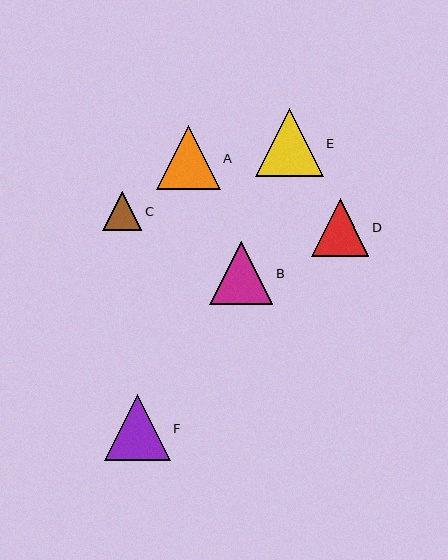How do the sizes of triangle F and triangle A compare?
Triangle F and triangle A are approximately the same size.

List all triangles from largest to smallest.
From largest to smallest: E, F, A, B, D, C.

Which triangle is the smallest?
Triangle C is the smallest with a size of approximately 39 pixels.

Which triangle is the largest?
Triangle E is the largest with a size of approximately 68 pixels.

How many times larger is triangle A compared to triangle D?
Triangle A is approximately 1.1 times the size of triangle D.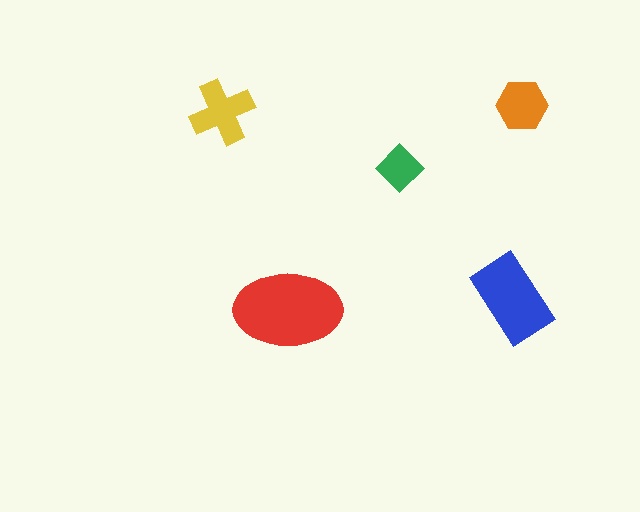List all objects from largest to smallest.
The red ellipse, the blue rectangle, the yellow cross, the orange hexagon, the green diamond.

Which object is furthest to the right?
The orange hexagon is rightmost.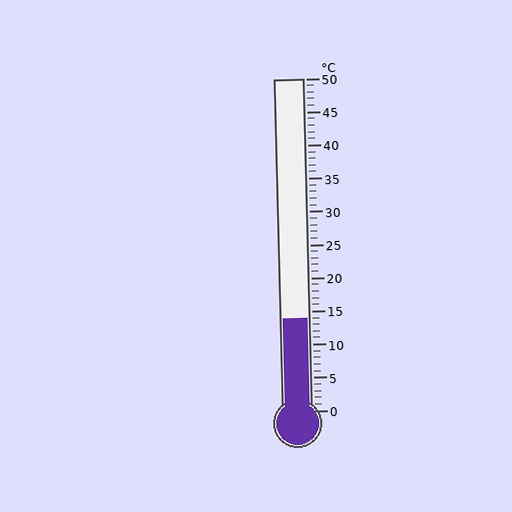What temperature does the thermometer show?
The thermometer shows approximately 14°C.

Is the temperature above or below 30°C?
The temperature is below 30°C.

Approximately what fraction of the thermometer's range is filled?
The thermometer is filled to approximately 30% of its range.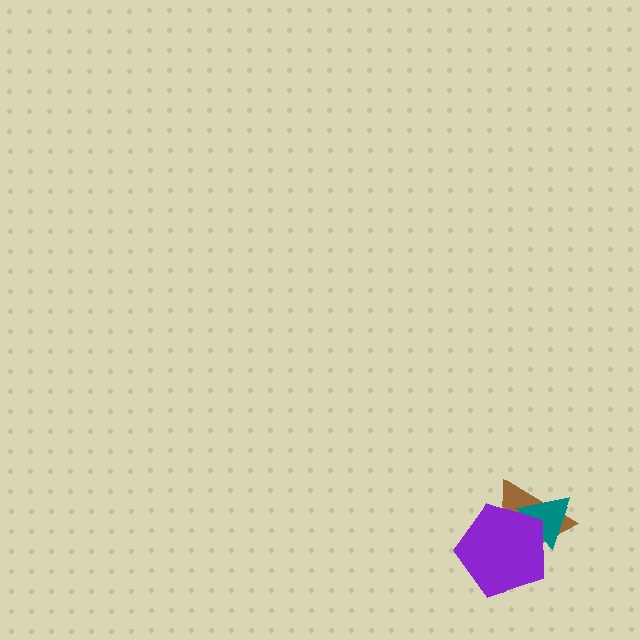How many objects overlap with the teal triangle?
2 objects overlap with the teal triangle.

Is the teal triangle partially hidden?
Yes, it is partially covered by another shape.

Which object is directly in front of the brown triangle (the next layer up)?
The teal triangle is directly in front of the brown triangle.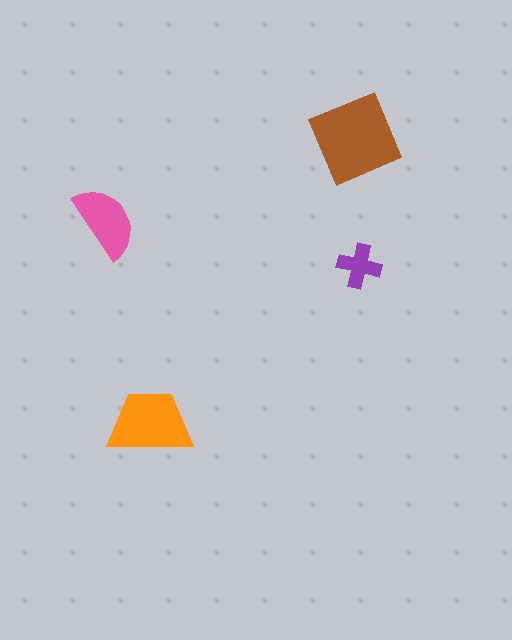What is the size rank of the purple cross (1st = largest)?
4th.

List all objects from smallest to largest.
The purple cross, the pink semicircle, the orange trapezoid, the brown diamond.